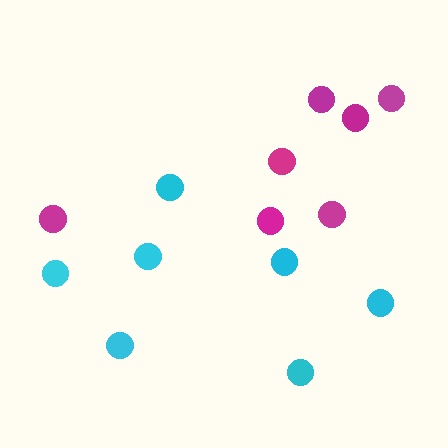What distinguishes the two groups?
There are 2 groups: one group of cyan circles (7) and one group of magenta circles (7).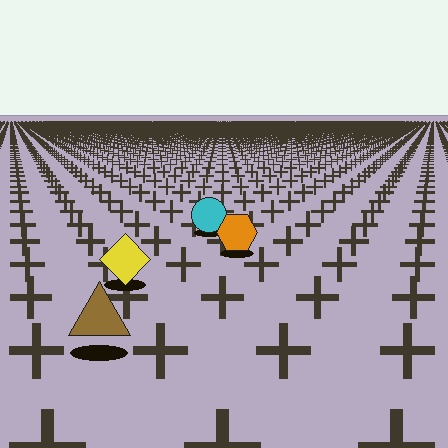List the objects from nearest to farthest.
From nearest to farthest: the brown triangle, the yellow diamond, the orange hexagon, the cyan circle.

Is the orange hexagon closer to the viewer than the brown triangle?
No. The brown triangle is closer — you can tell from the texture gradient: the ground texture is coarser near it.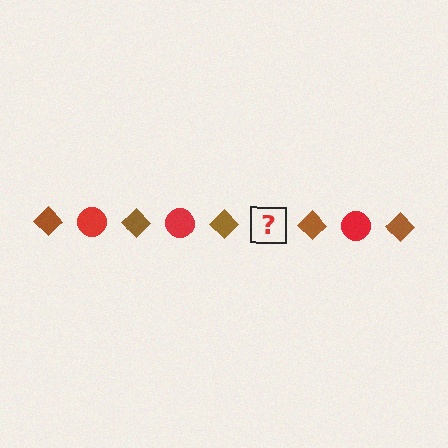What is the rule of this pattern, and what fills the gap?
The rule is that the pattern alternates between brown diamond and red circle. The gap should be filled with a red circle.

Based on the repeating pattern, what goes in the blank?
The blank should be a red circle.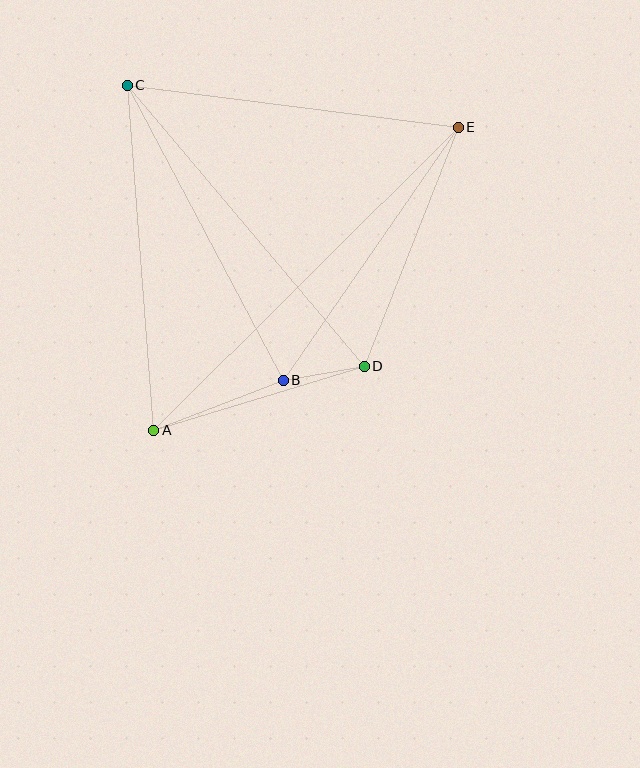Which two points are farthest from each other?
Points A and E are farthest from each other.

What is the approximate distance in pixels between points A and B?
The distance between A and B is approximately 139 pixels.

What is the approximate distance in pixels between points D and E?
The distance between D and E is approximately 257 pixels.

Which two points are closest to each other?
Points B and D are closest to each other.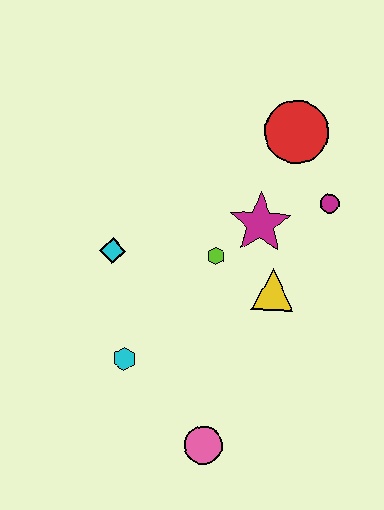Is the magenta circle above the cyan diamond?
Yes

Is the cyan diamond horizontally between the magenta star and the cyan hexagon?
No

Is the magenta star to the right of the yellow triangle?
No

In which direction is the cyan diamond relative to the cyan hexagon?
The cyan diamond is above the cyan hexagon.